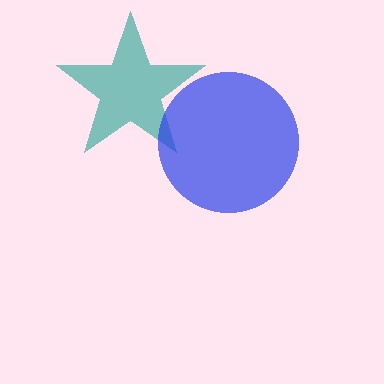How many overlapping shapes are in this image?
There are 2 overlapping shapes in the image.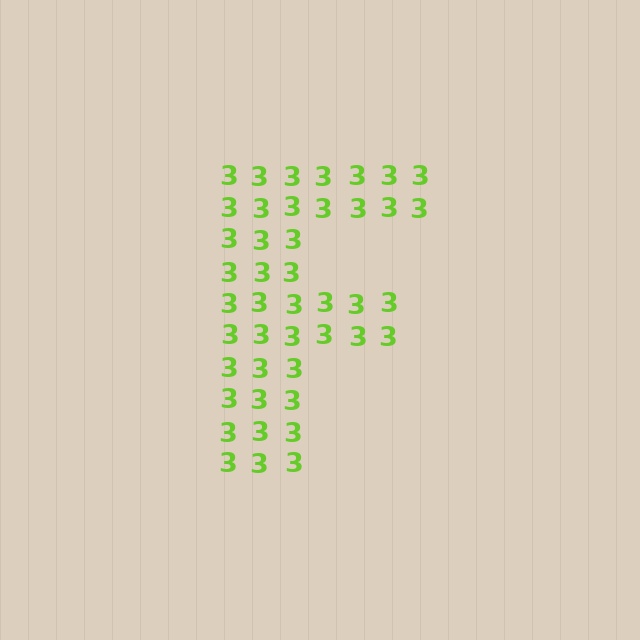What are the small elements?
The small elements are digit 3's.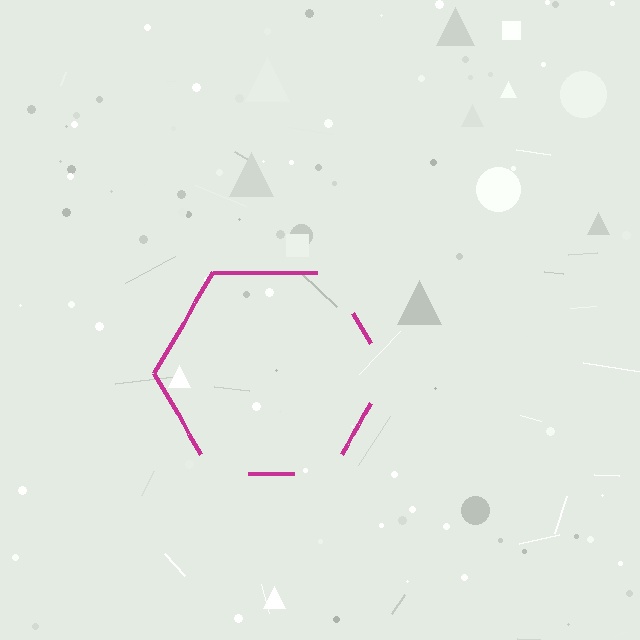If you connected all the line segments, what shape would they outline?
They would outline a hexagon.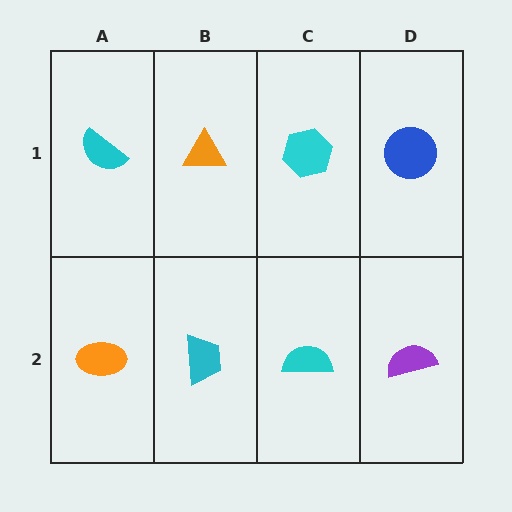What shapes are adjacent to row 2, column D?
A blue circle (row 1, column D), a cyan semicircle (row 2, column C).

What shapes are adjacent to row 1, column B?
A cyan trapezoid (row 2, column B), a cyan semicircle (row 1, column A), a cyan hexagon (row 1, column C).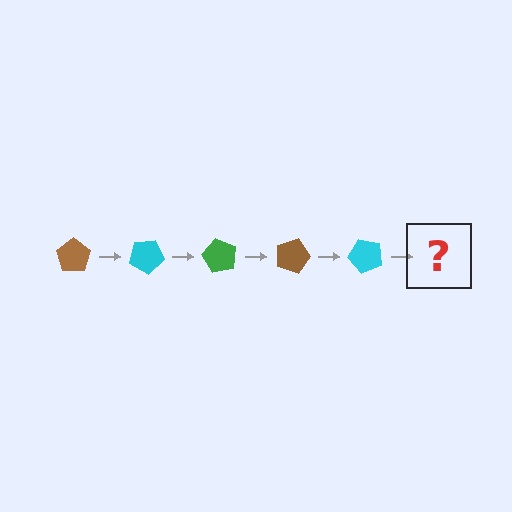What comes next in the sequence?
The next element should be a green pentagon, rotated 150 degrees from the start.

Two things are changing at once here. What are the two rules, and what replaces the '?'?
The two rules are that it rotates 30 degrees each step and the color cycles through brown, cyan, and green. The '?' should be a green pentagon, rotated 150 degrees from the start.